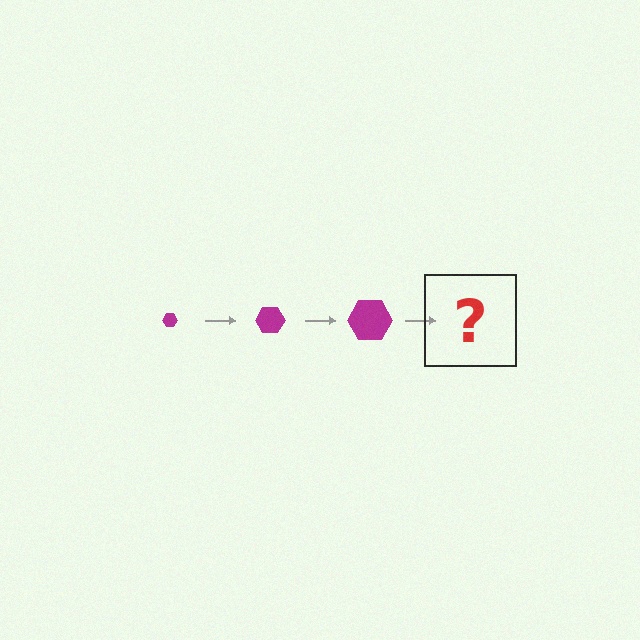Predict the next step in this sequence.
The next step is a magenta hexagon, larger than the previous one.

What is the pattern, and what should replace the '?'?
The pattern is that the hexagon gets progressively larger each step. The '?' should be a magenta hexagon, larger than the previous one.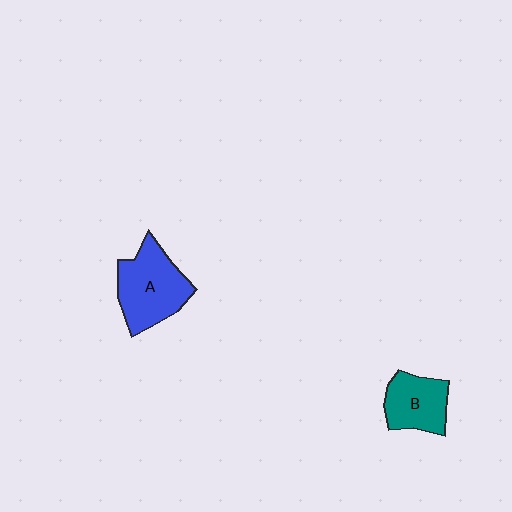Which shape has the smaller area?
Shape B (teal).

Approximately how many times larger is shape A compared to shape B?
Approximately 1.4 times.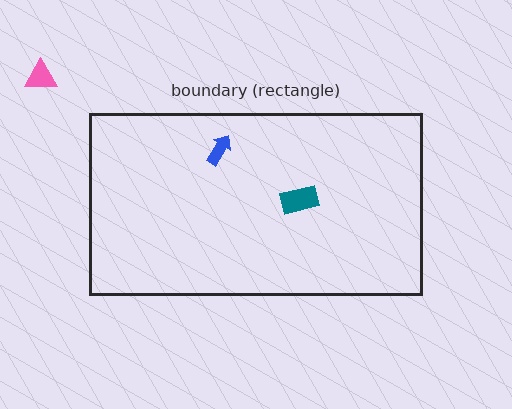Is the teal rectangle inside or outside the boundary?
Inside.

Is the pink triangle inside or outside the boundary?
Outside.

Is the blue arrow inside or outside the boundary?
Inside.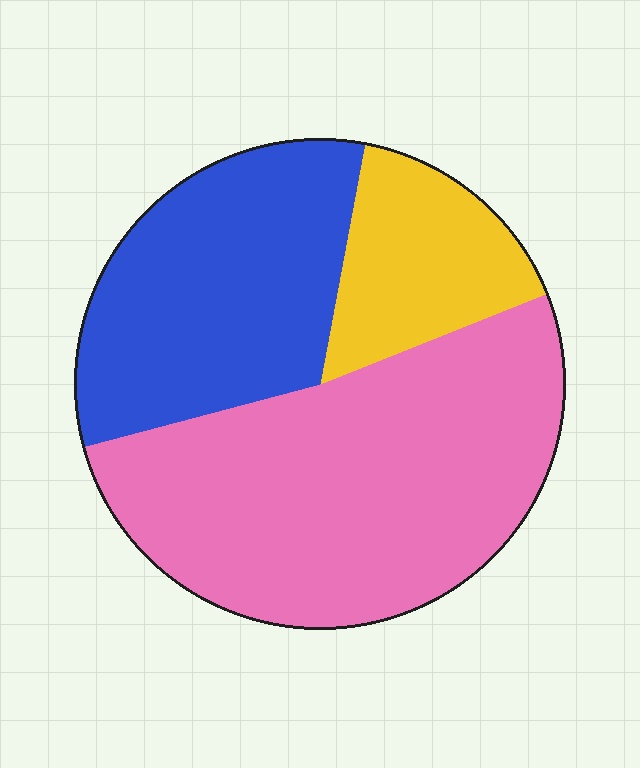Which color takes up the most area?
Pink, at roughly 50%.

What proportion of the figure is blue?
Blue covers 32% of the figure.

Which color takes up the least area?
Yellow, at roughly 15%.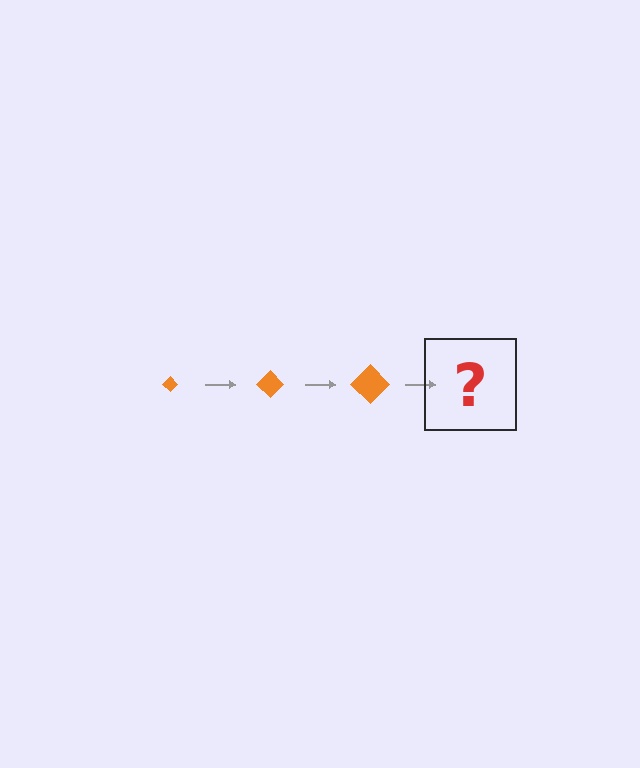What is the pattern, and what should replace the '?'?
The pattern is that the diamond gets progressively larger each step. The '?' should be an orange diamond, larger than the previous one.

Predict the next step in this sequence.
The next step is an orange diamond, larger than the previous one.